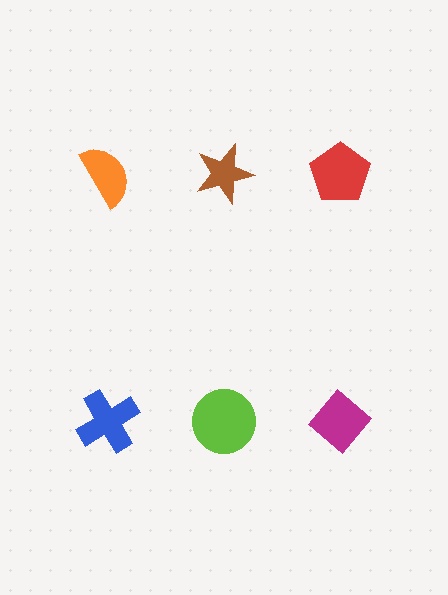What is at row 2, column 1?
A blue cross.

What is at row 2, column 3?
A magenta diamond.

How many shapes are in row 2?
3 shapes.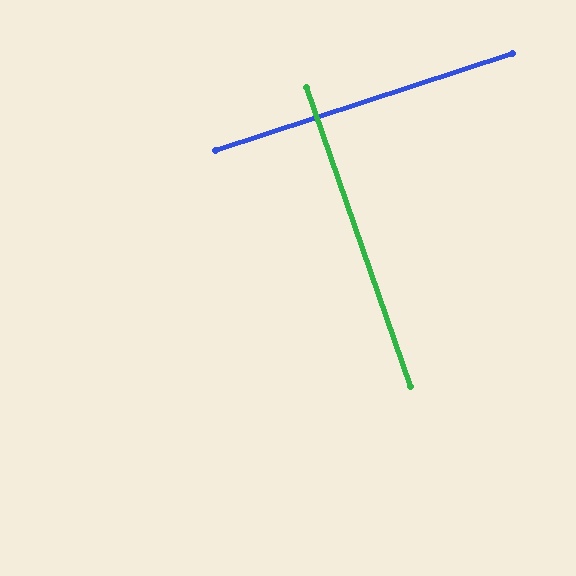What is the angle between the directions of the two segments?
Approximately 89 degrees.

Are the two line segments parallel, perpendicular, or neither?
Perpendicular — they meet at approximately 89°.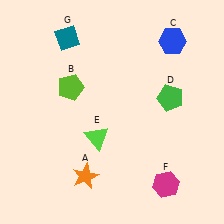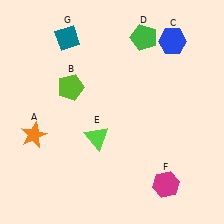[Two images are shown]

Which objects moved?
The objects that moved are: the orange star (A), the green pentagon (D).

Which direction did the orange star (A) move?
The orange star (A) moved left.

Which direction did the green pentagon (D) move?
The green pentagon (D) moved up.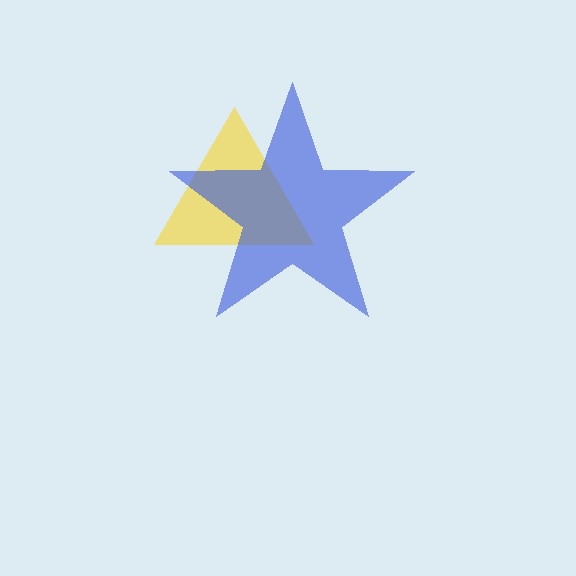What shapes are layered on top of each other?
The layered shapes are: a yellow triangle, a blue star.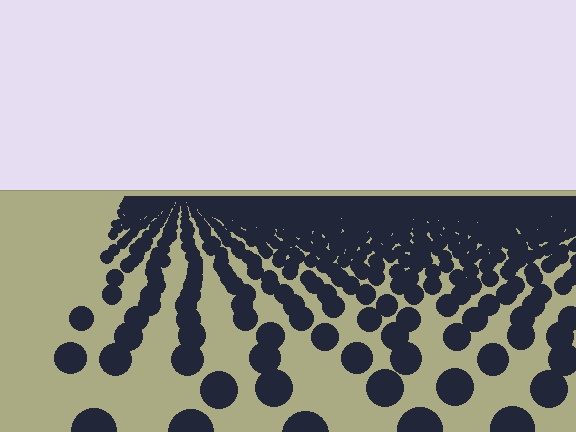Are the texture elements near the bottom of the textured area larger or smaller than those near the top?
Larger. Near the bottom, elements are closer to the viewer and appear at a bigger on-screen size.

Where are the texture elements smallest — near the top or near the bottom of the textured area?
Near the top.